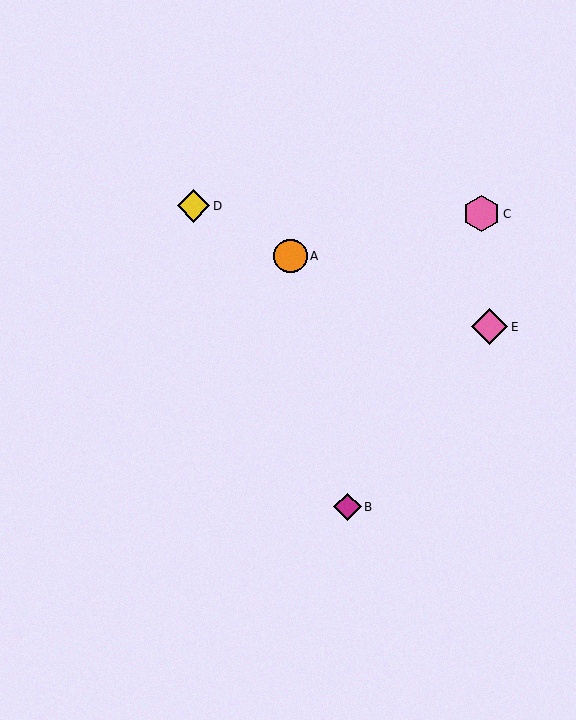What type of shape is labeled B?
Shape B is a magenta diamond.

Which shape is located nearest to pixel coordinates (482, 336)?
The pink diamond (labeled E) at (490, 327) is nearest to that location.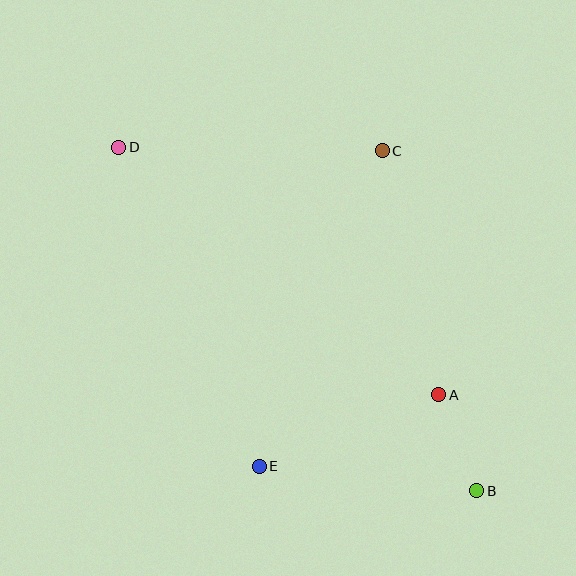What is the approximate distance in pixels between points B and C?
The distance between B and C is approximately 353 pixels.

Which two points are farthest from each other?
Points B and D are farthest from each other.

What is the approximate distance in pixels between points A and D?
The distance between A and D is approximately 405 pixels.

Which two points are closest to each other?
Points A and B are closest to each other.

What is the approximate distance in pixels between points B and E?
The distance between B and E is approximately 219 pixels.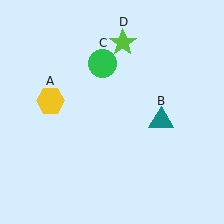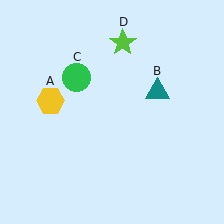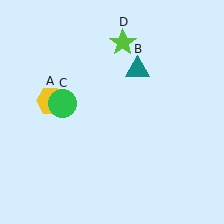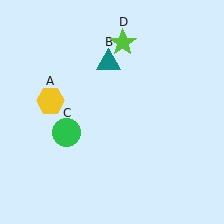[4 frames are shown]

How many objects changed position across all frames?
2 objects changed position: teal triangle (object B), green circle (object C).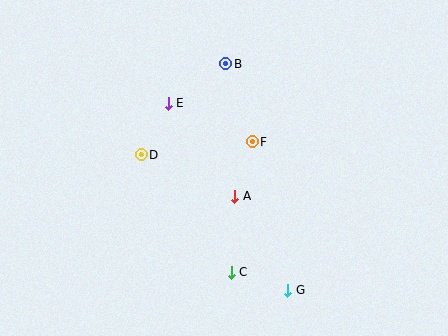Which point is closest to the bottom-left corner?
Point D is closest to the bottom-left corner.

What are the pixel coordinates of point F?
Point F is at (252, 142).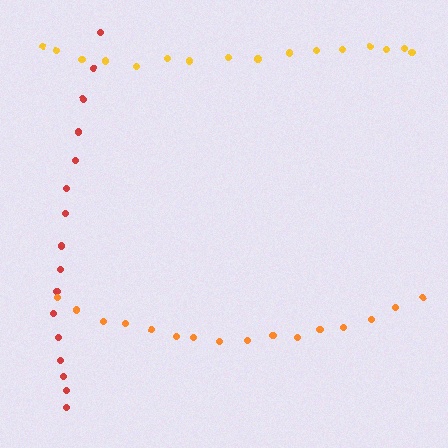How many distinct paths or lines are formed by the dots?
There are 3 distinct paths.